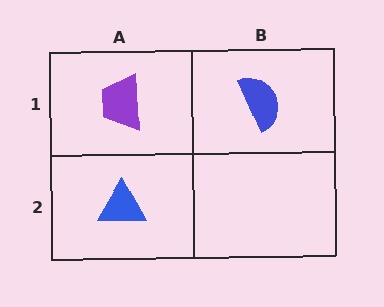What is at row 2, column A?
A blue triangle.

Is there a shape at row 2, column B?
No, that cell is empty.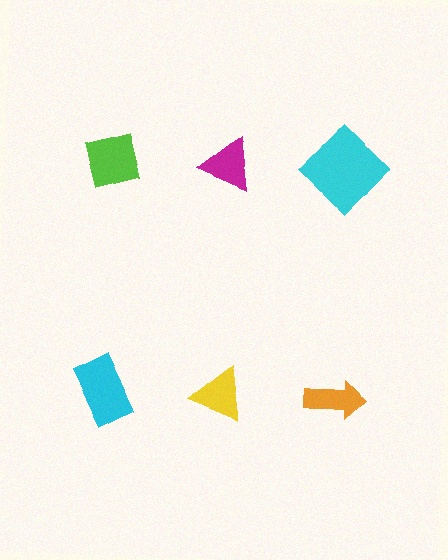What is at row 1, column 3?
A cyan diamond.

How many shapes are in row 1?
3 shapes.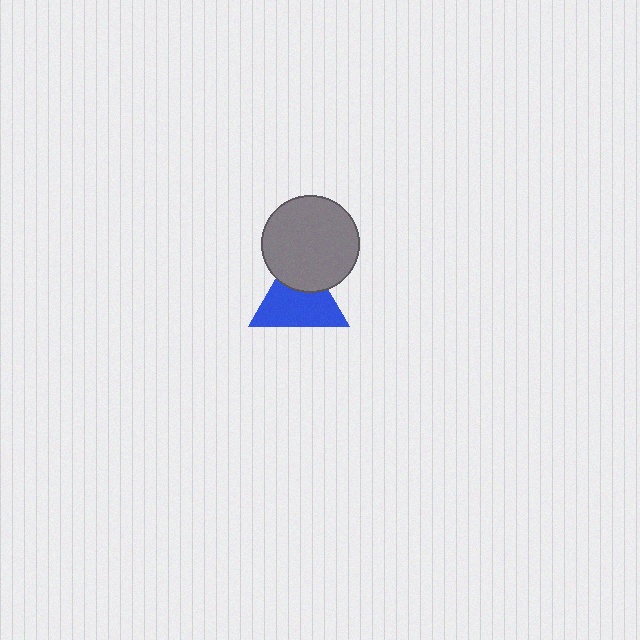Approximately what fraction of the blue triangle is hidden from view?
Roughly 32% of the blue triangle is hidden behind the gray circle.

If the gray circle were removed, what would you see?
You would see the complete blue triangle.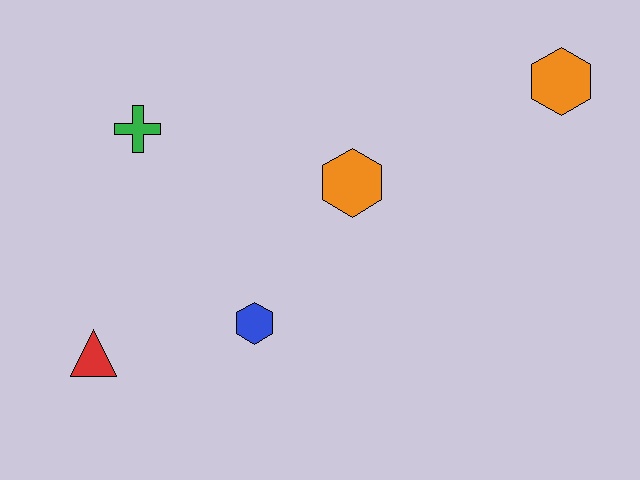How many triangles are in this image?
There is 1 triangle.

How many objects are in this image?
There are 5 objects.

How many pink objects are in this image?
There are no pink objects.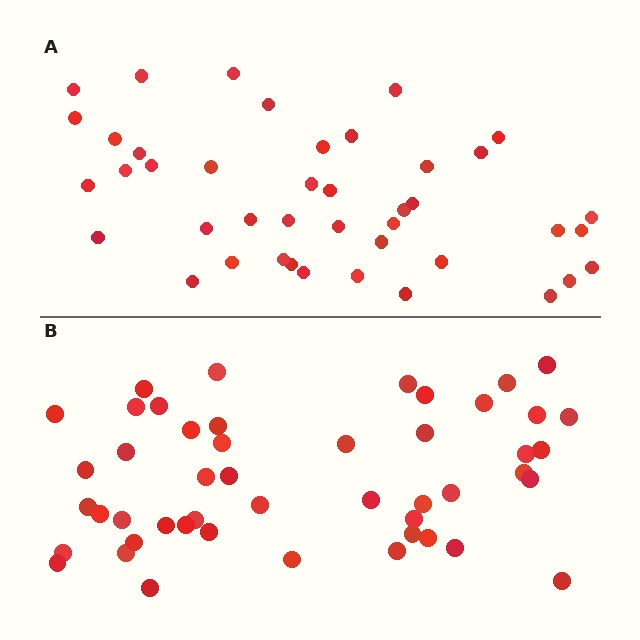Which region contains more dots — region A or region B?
Region B (the bottom region) has more dots.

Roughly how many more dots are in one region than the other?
Region B has about 6 more dots than region A.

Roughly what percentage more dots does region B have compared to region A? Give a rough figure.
About 15% more.